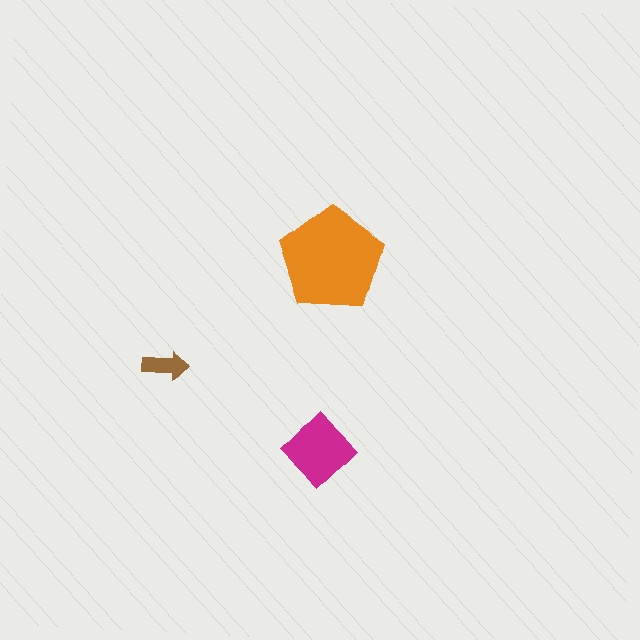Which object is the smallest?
The brown arrow.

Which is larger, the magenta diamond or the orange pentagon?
The orange pentagon.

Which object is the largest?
The orange pentagon.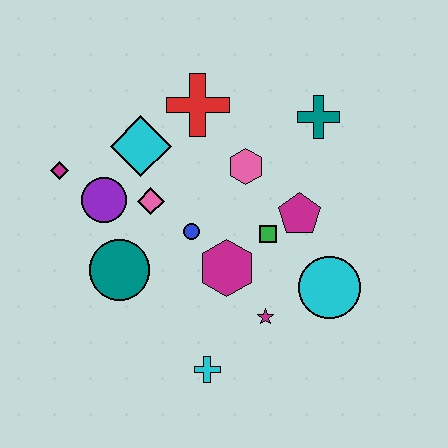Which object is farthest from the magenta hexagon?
The magenta diamond is farthest from the magenta hexagon.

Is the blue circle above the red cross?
No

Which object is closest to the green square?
The magenta pentagon is closest to the green square.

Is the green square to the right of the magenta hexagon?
Yes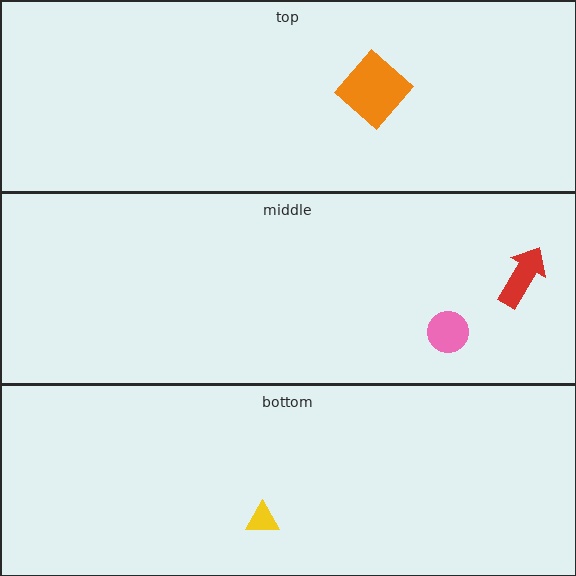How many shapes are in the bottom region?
1.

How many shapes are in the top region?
1.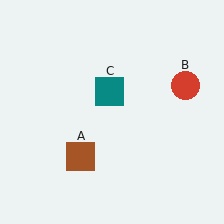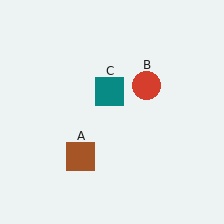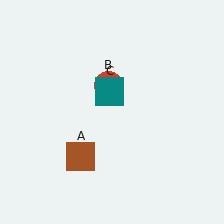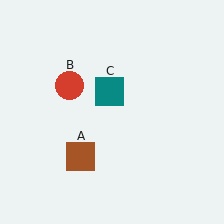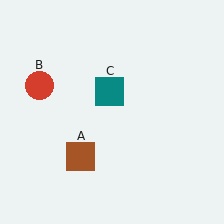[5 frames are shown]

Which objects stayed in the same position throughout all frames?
Brown square (object A) and teal square (object C) remained stationary.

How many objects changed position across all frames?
1 object changed position: red circle (object B).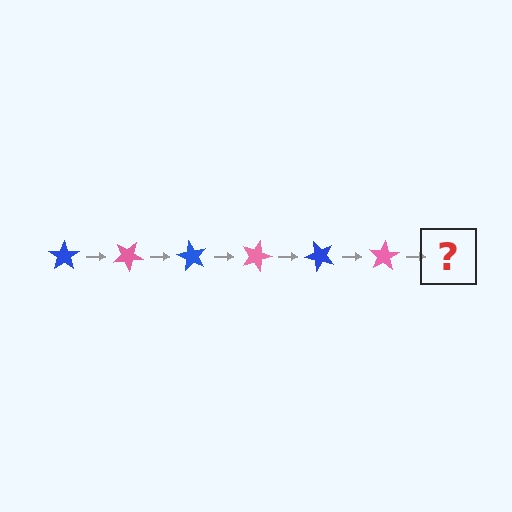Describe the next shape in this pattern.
It should be a blue star, rotated 180 degrees from the start.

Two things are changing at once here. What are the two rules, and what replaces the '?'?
The two rules are that it rotates 30 degrees each step and the color cycles through blue and pink. The '?' should be a blue star, rotated 180 degrees from the start.